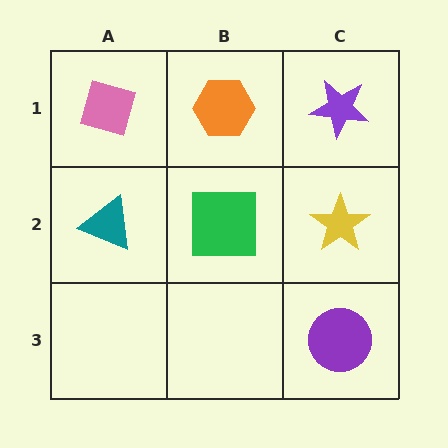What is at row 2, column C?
A yellow star.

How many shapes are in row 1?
3 shapes.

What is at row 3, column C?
A purple circle.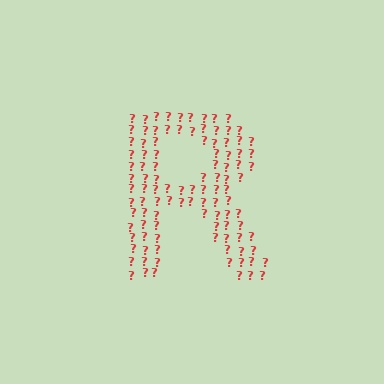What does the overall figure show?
The overall figure shows the letter R.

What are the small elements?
The small elements are question marks.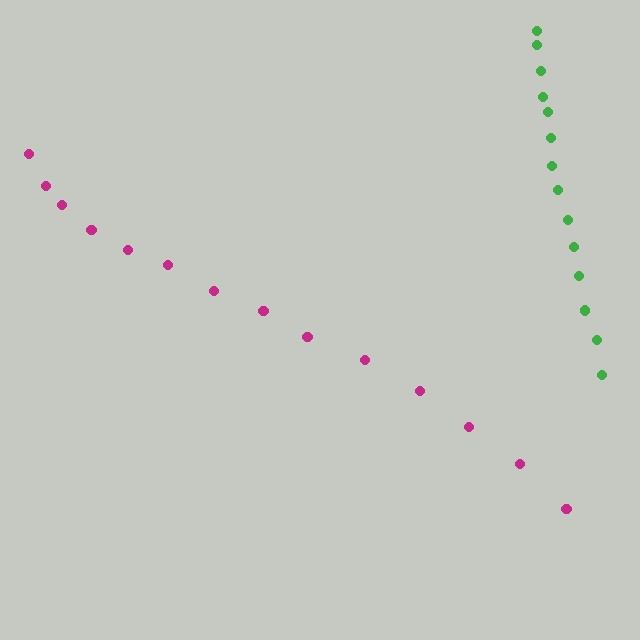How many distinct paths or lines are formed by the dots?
There are 2 distinct paths.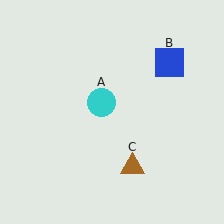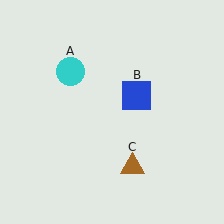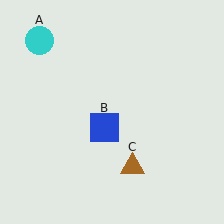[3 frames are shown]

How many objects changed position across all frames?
2 objects changed position: cyan circle (object A), blue square (object B).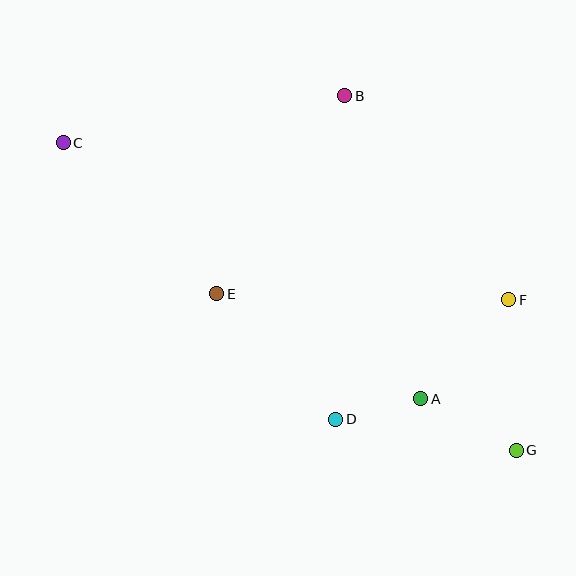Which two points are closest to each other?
Points A and D are closest to each other.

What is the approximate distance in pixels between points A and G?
The distance between A and G is approximately 109 pixels.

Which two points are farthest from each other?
Points C and G are farthest from each other.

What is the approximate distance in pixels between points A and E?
The distance between A and E is approximately 230 pixels.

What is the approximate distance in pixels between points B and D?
The distance between B and D is approximately 324 pixels.